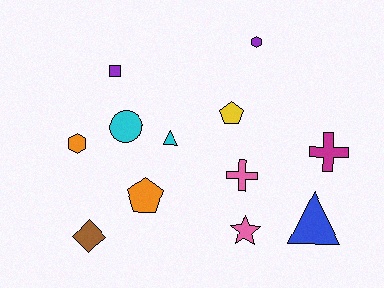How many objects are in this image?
There are 12 objects.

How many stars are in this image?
There is 1 star.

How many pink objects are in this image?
There are 2 pink objects.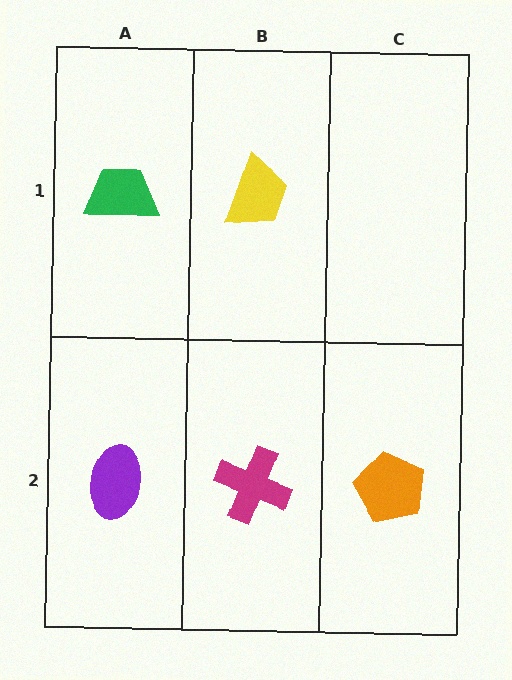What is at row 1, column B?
A yellow trapezoid.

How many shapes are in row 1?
2 shapes.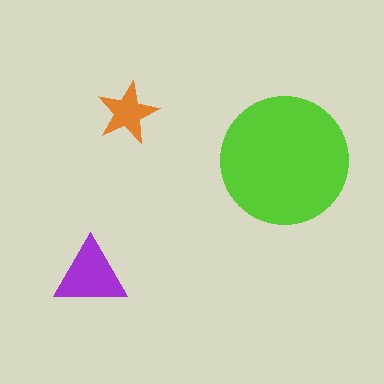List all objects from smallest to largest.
The orange star, the purple triangle, the lime circle.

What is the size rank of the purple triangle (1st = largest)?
2nd.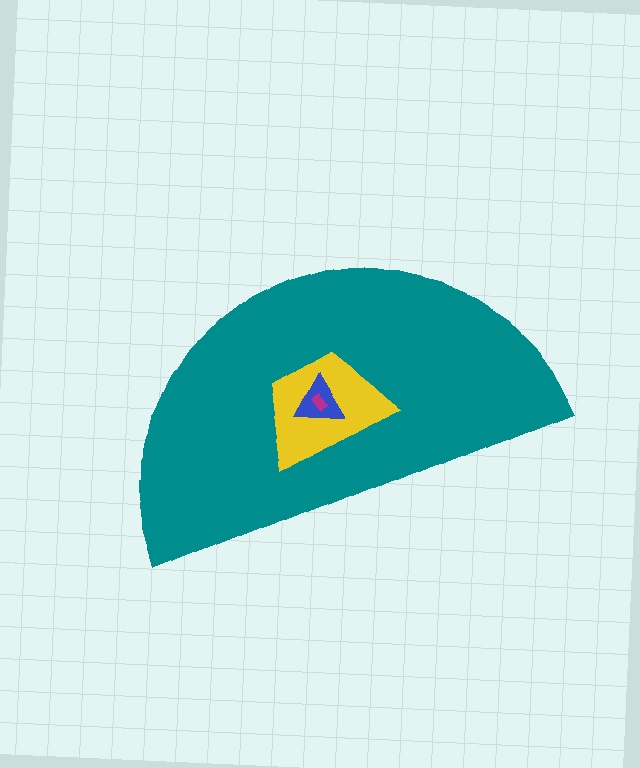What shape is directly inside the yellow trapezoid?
The blue triangle.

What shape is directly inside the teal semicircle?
The yellow trapezoid.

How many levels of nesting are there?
4.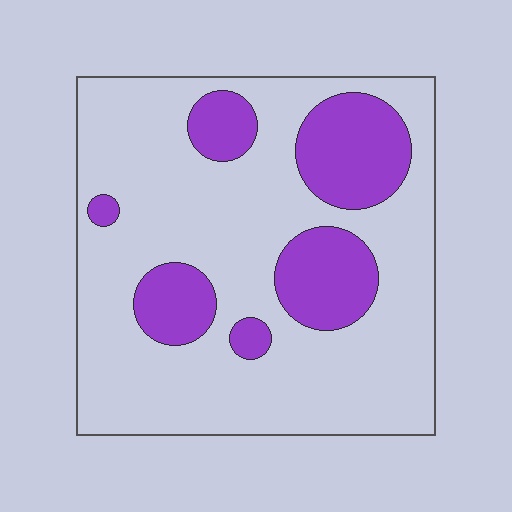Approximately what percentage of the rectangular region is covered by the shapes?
Approximately 25%.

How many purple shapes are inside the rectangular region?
6.